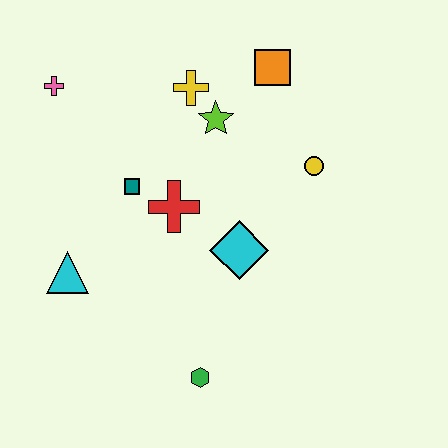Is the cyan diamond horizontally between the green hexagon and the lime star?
No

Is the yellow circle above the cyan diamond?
Yes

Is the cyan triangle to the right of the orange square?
No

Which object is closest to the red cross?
The teal square is closest to the red cross.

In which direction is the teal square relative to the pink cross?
The teal square is below the pink cross.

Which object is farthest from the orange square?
The green hexagon is farthest from the orange square.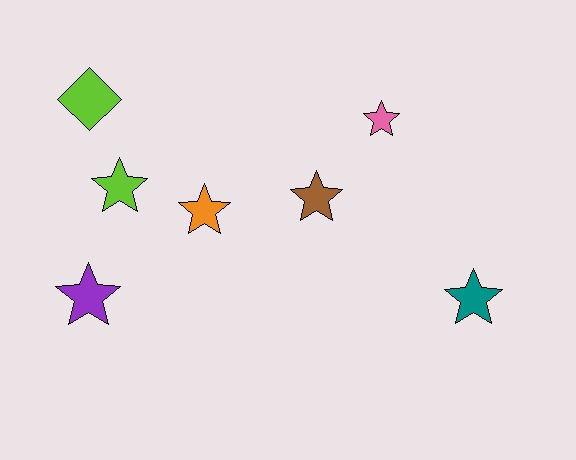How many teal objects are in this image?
There is 1 teal object.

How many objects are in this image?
There are 7 objects.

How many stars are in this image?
There are 6 stars.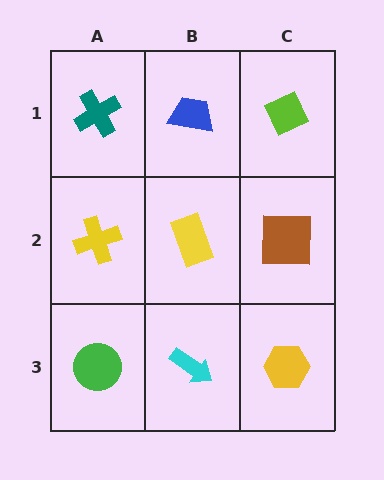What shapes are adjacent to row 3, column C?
A brown square (row 2, column C), a cyan arrow (row 3, column B).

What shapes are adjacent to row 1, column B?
A yellow rectangle (row 2, column B), a teal cross (row 1, column A), a lime diamond (row 1, column C).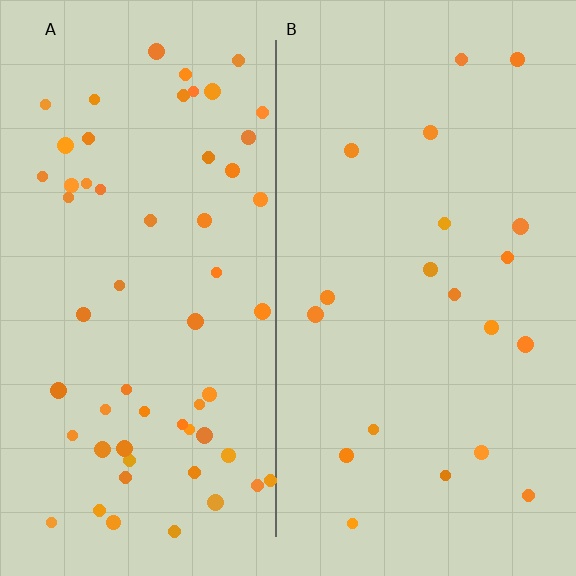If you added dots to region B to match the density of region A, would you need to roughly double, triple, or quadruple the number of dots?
Approximately triple.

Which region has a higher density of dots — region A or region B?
A (the left).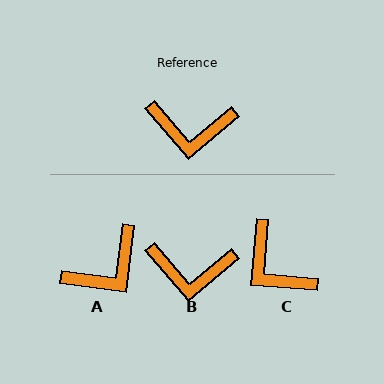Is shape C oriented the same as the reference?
No, it is off by about 45 degrees.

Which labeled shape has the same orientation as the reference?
B.